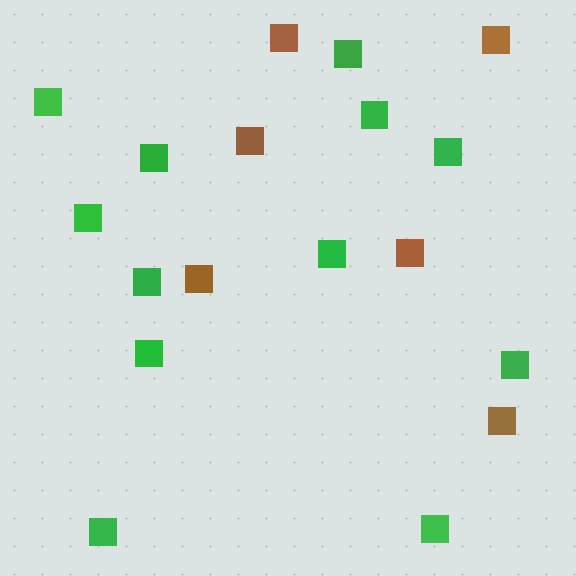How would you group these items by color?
There are 2 groups: one group of brown squares (6) and one group of green squares (12).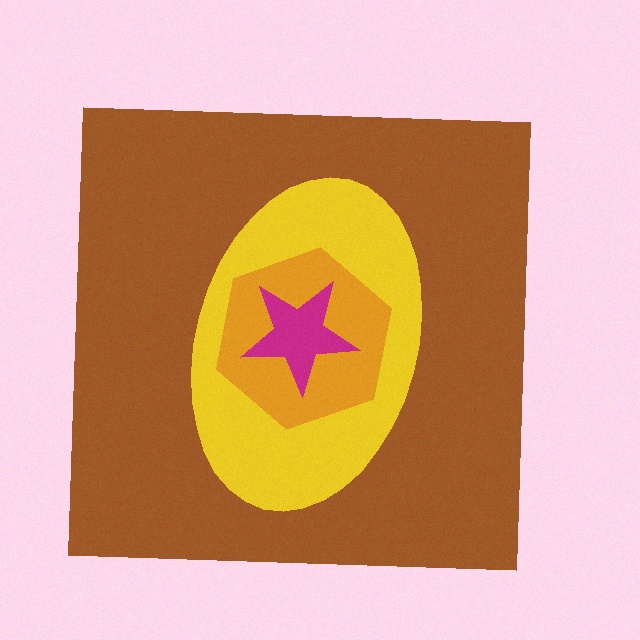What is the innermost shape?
The magenta star.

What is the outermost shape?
The brown square.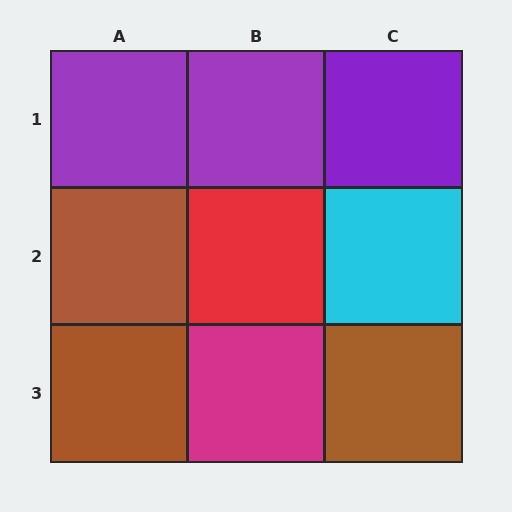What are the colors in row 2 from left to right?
Brown, red, cyan.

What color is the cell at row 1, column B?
Purple.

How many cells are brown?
3 cells are brown.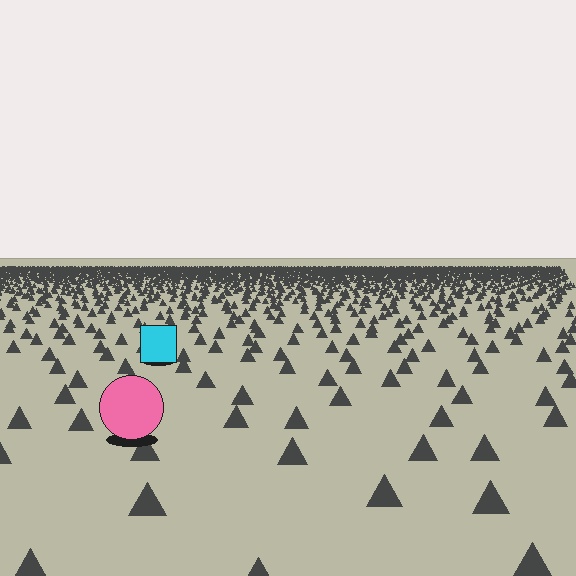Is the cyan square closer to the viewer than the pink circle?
No. The pink circle is closer — you can tell from the texture gradient: the ground texture is coarser near it.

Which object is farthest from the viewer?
The cyan square is farthest from the viewer. It appears smaller and the ground texture around it is denser.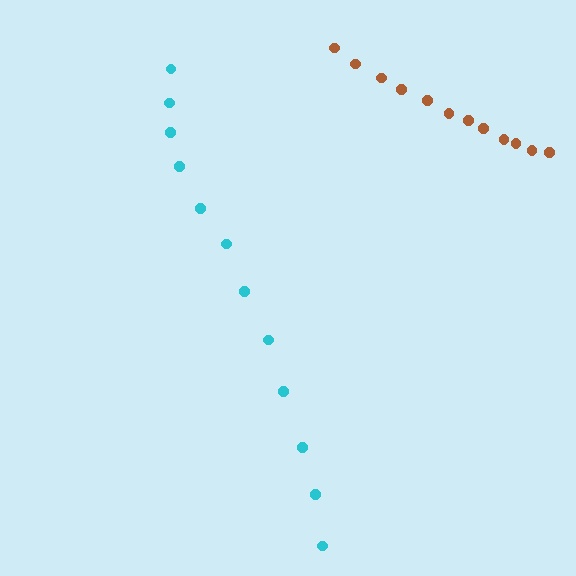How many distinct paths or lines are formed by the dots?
There are 2 distinct paths.